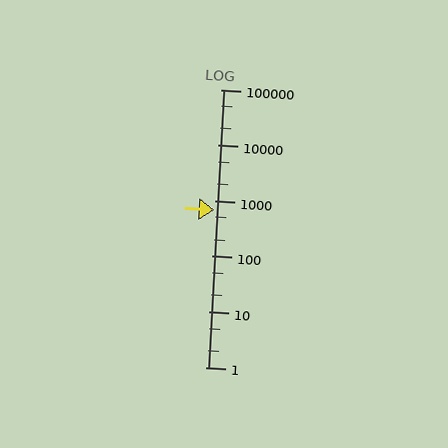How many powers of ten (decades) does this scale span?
The scale spans 5 decades, from 1 to 100000.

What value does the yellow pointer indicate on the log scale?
The pointer indicates approximately 670.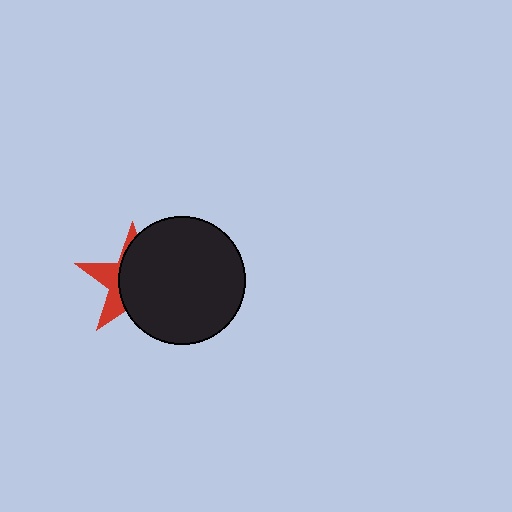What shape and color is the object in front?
The object in front is a black circle.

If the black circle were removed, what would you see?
You would see the complete red star.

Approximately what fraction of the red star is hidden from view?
Roughly 66% of the red star is hidden behind the black circle.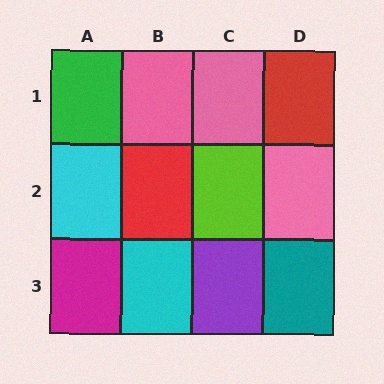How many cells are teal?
1 cell is teal.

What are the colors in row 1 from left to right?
Green, pink, pink, red.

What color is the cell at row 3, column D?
Teal.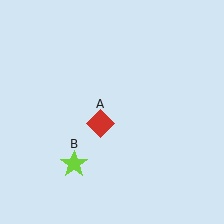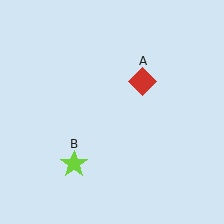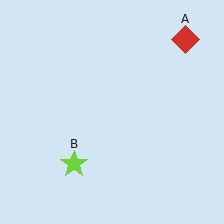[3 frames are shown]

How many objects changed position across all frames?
1 object changed position: red diamond (object A).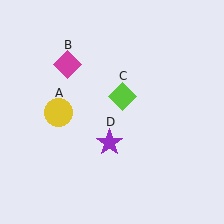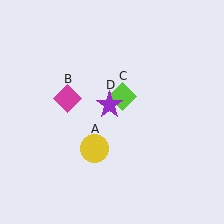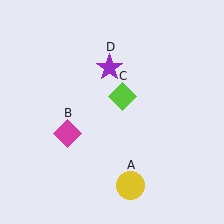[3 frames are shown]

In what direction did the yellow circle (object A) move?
The yellow circle (object A) moved down and to the right.